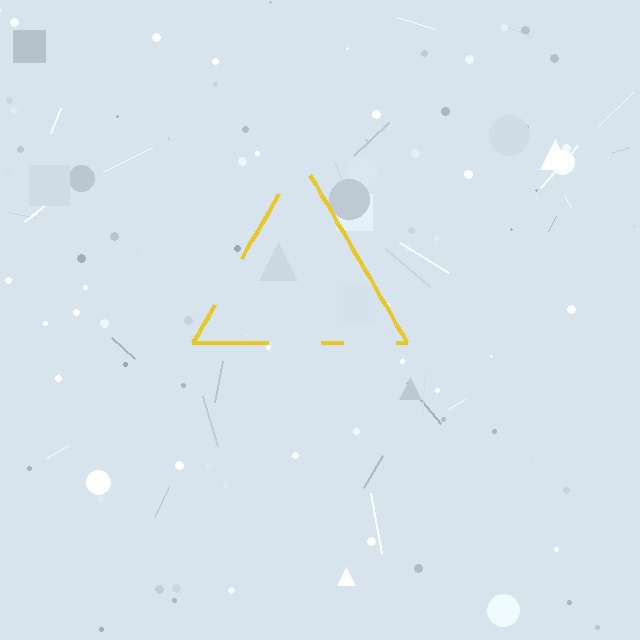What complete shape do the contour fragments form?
The contour fragments form a triangle.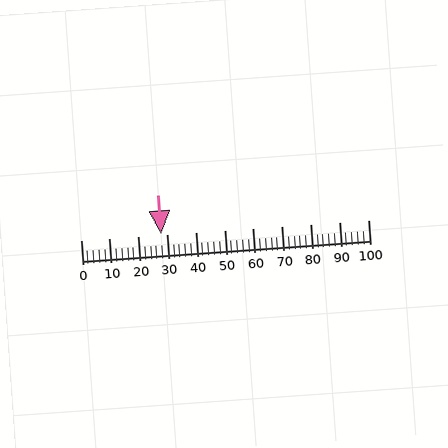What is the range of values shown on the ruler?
The ruler shows values from 0 to 100.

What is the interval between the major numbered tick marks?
The major tick marks are spaced 10 units apart.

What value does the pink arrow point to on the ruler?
The pink arrow points to approximately 28.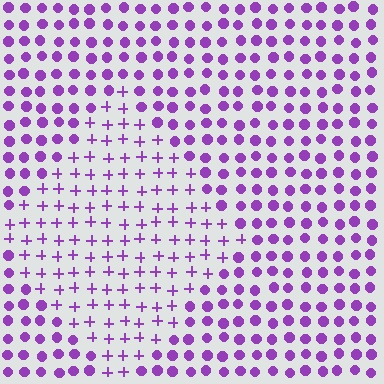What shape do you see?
I see a diamond.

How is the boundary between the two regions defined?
The boundary is defined by a change in element shape: plus signs inside vs. circles outside. All elements share the same color and spacing.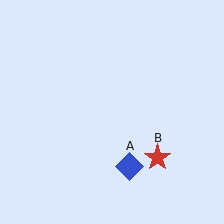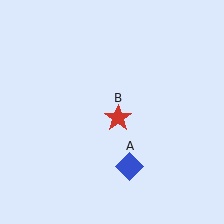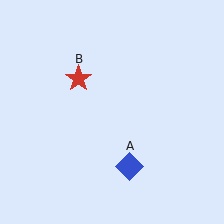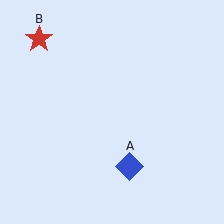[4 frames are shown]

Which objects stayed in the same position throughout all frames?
Blue diamond (object A) remained stationary.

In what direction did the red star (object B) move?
The red star (object B) moved up and to the left.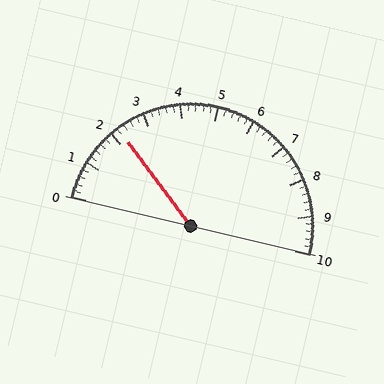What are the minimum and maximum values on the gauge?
The gauge ranges from 0 to 10.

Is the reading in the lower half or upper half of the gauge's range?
The reading is in the lower half of the range (0 to 10).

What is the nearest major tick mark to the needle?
The nearest major tick mark is 2.